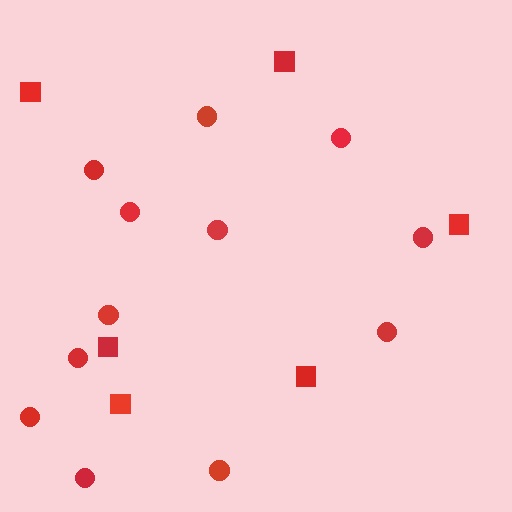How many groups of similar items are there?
There are 2 groups: one group of squares (6) and one group of circles (12).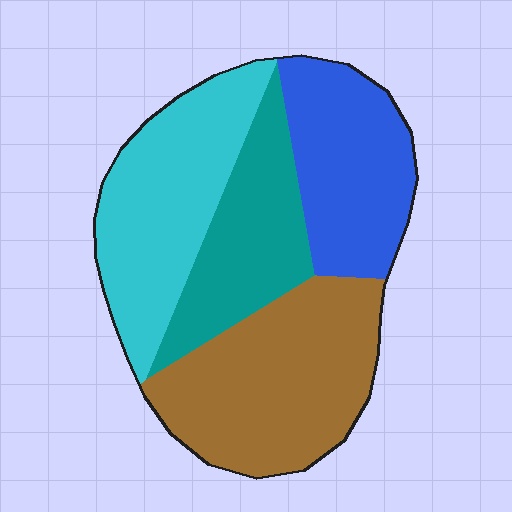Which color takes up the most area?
Brown, at roughly 30%.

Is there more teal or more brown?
Brown.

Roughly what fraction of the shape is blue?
Blue takes up between a sixth and a third of the shape.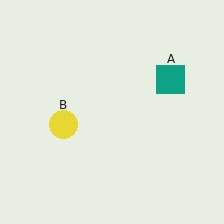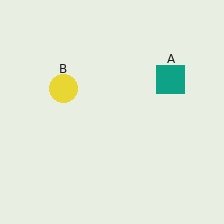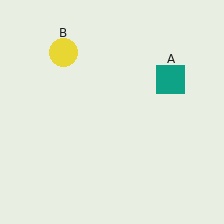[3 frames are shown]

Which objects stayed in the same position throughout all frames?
Teal square (object A) remained stationary.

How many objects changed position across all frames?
1 object changed position: yellow circle (object B).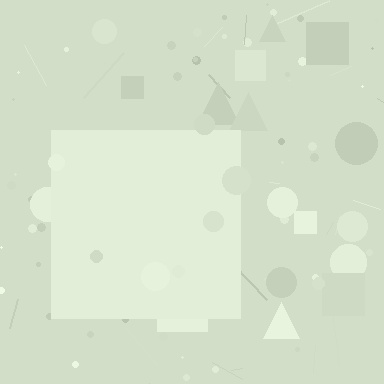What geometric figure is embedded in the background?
A square is embedded in the background.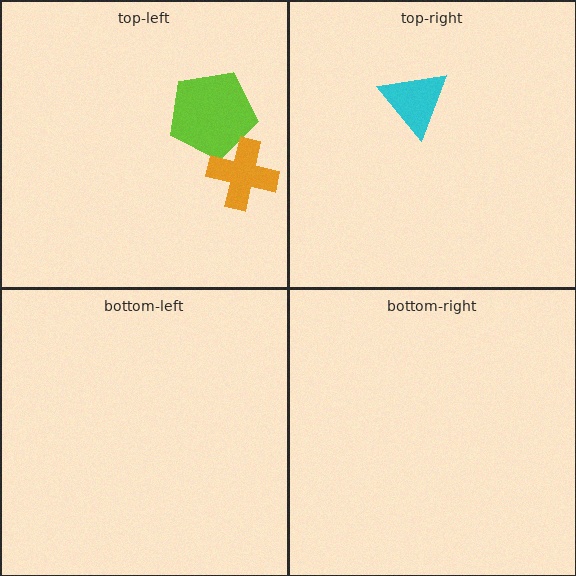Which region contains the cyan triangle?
The top-right region.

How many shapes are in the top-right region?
1.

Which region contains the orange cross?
The top-left region.